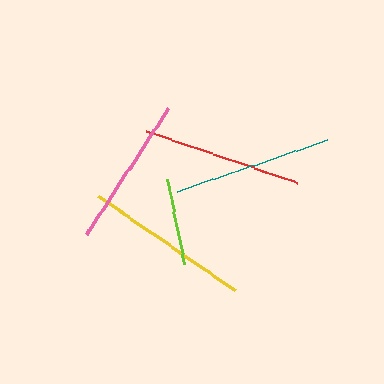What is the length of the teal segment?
The teal segment is approximately 159 pixels long.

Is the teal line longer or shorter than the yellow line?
The yellow line is longer than the teal line.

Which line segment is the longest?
The yellow line is the longest at approximately 166 pixels.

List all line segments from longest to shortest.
From longest to shortest: yellow, red, teal, pink, lime.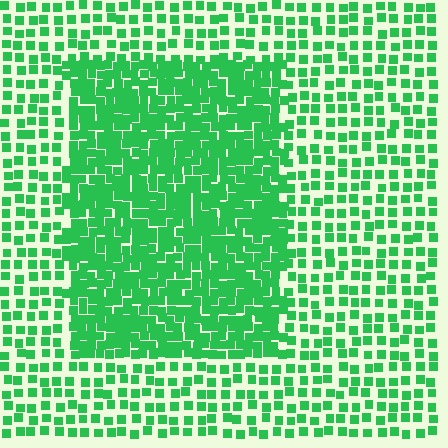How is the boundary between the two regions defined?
The boundary is defined by a change in element density (approximately 2.2x ratio). All elements are the same color, size, and shape.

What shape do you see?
I see a rectangle.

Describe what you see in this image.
The image contains small green elements arranged at two different densities. A rectangle-shaped region is visible where the elements are more densely packed than the surrounding area.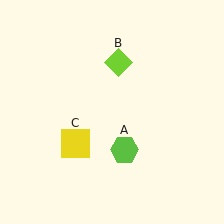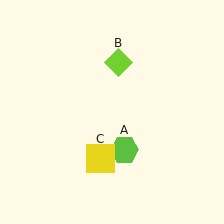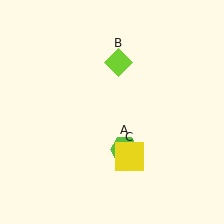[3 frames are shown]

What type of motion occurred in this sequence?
The yellow square (object C) rotated counterclockwise around the center of the scene.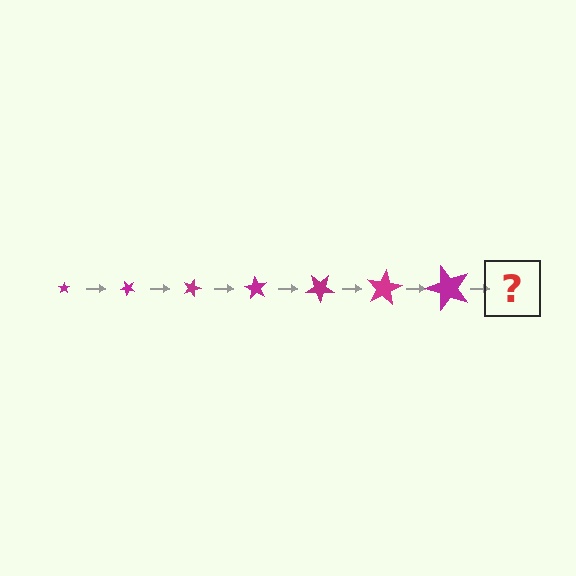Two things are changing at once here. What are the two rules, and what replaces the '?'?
The two rules are that the star grows larger each step and it rotates 45 degrees each step. The '?' should be a star, larger than the previous one and rotated 315 degrees from the start.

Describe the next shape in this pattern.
It should be a star, larger than the previous one and rotated 315 degrees from the start.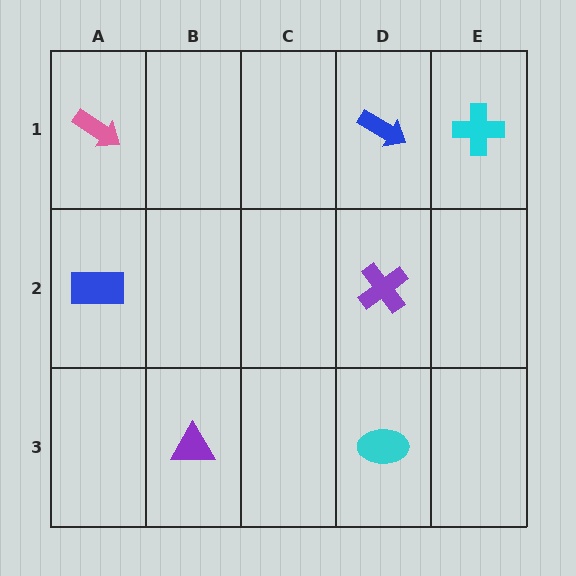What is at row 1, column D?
A blue arrow.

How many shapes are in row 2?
2 shapes.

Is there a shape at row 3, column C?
No, that cell is empty.